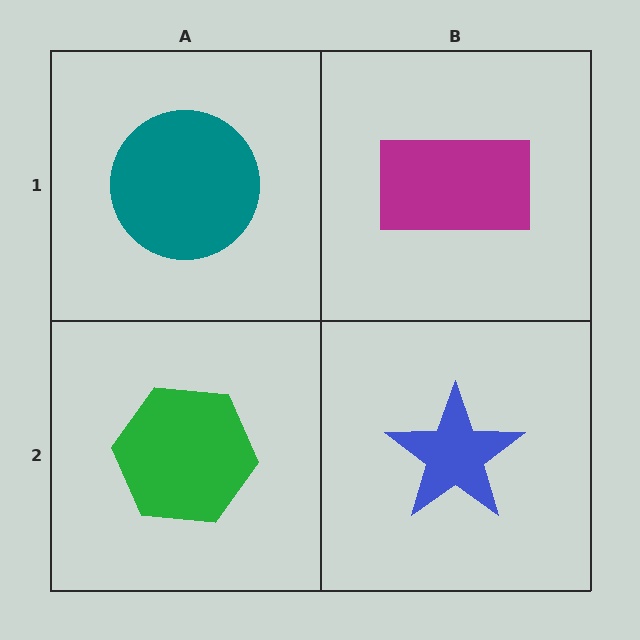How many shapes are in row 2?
2 shapes.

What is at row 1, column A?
A teal circle.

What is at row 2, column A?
A green hexagon.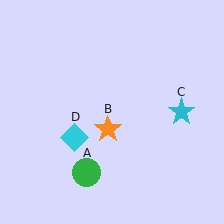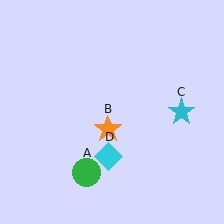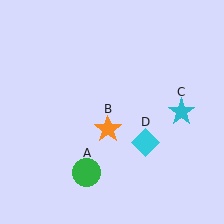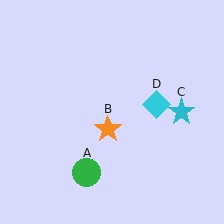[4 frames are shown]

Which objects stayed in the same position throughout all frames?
Green circle (object A) and orange star (object B) and cyan star (object C) remained stationary.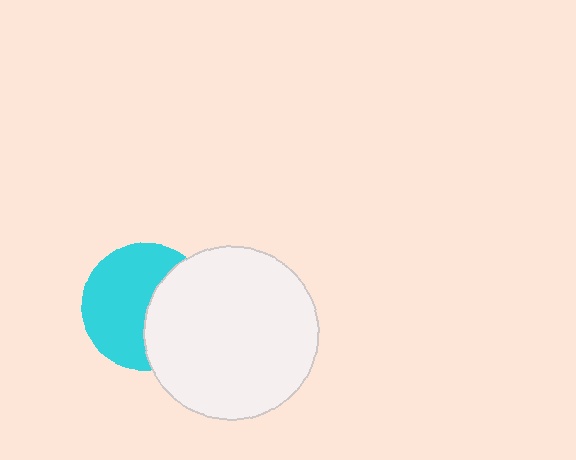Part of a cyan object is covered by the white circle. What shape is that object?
It is a circle.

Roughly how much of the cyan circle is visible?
About half of it is visible (roughly 60%).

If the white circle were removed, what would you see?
You would see the complete cyan circle.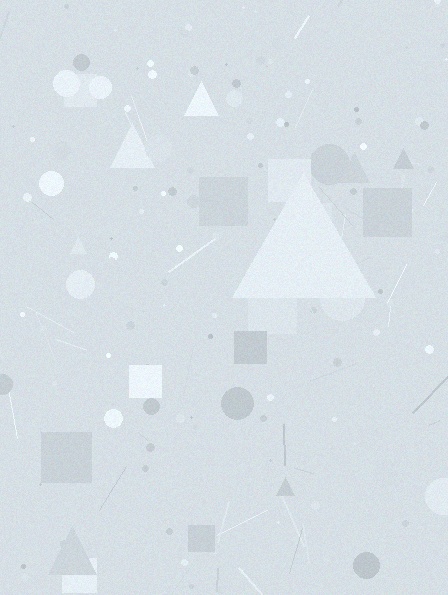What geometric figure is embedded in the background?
A triangle is embedded in the background.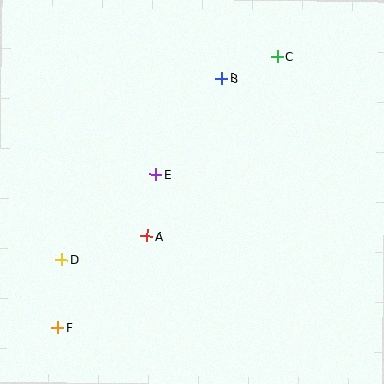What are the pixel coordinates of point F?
Point F is at (58, 328).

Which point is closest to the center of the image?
Point E at (156, 174) is closest to the center.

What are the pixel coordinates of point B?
Point B is at (222, 79).